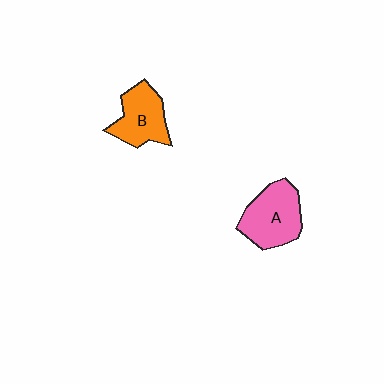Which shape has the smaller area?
Shape B (orange).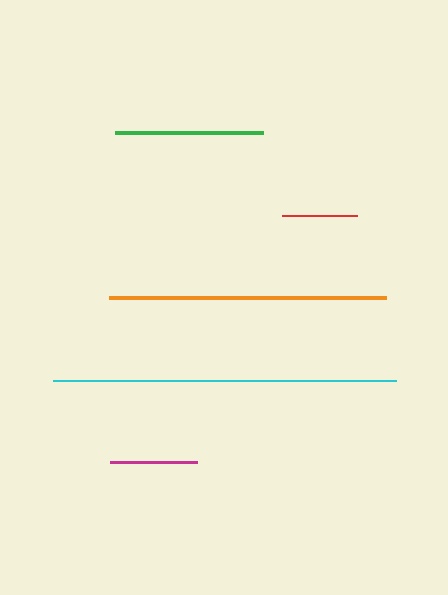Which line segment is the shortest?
The red line is the shortest at approximately 76 pixels.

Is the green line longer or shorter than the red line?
The green line is longer than the red line.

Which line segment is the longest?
The cyan line is the longest at approximately 343 pixels.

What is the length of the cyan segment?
The cyan segment is approximately 343 pixels long.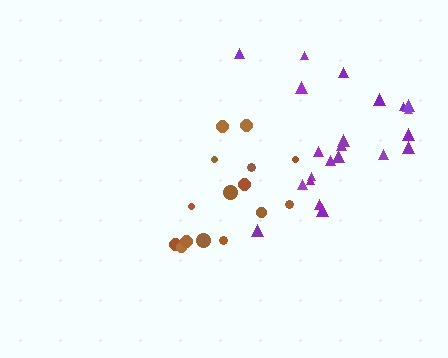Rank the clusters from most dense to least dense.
purple, brown.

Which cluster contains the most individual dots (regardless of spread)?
Purple (22).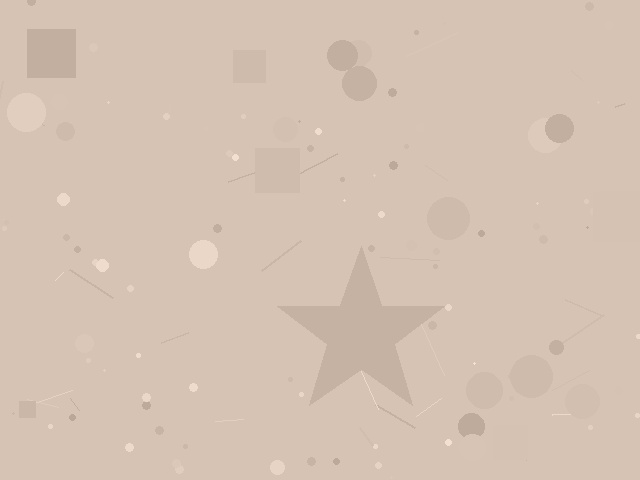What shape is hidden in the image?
A star is hidden in the image.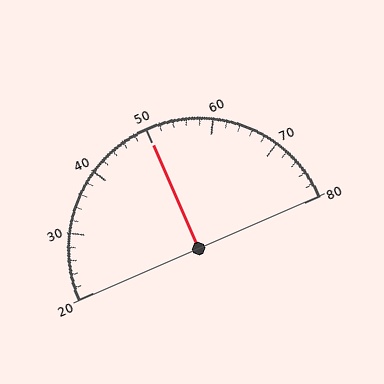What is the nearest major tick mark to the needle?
The nearest major tick mark is 50.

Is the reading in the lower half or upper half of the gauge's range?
The reading is in the upper half of the range (20 to 80).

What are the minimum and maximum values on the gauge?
The gauge ranges from 20 to 80.